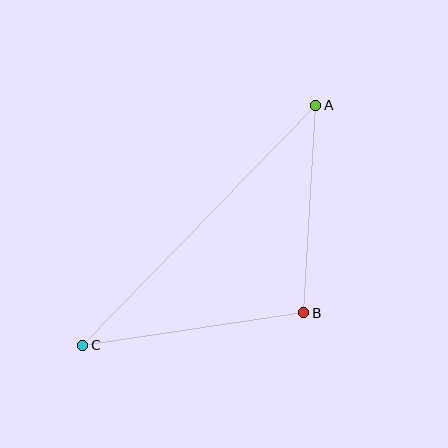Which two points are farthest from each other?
Points A and C are farthest from each other.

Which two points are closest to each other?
Points A and B are closest to each other.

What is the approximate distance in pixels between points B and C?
The distance between B and C is approximately 223 pixels.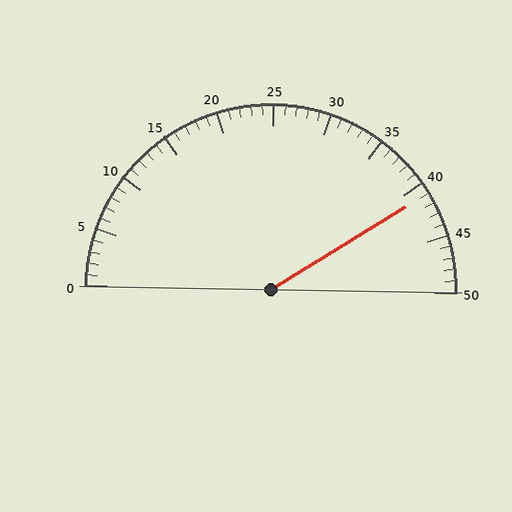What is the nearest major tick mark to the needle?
The nearest major tick mark is 40.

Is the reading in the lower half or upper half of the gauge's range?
The reading is in the upper half of the range (0 to 50).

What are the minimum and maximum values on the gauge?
The gauge ranges from 0 to 50.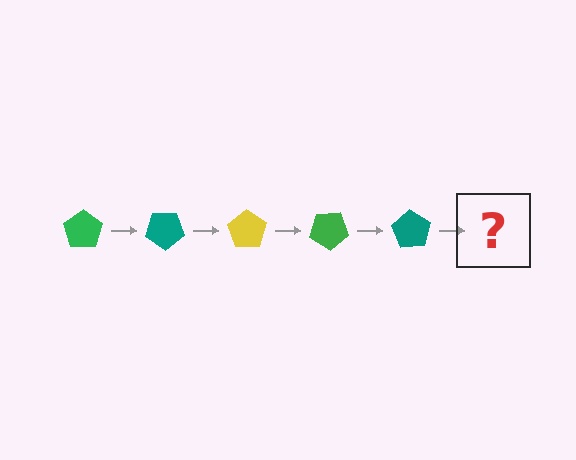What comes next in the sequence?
The next element should be a yellow pentagon, rotated 175 degrees from the start.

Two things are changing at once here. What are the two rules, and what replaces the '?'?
The two rules are that it rotates 35 degrees each step and the color cycles through green, teal, and yellow. The '?' should be a yellow pentagon, rotated 175 degrees from the start.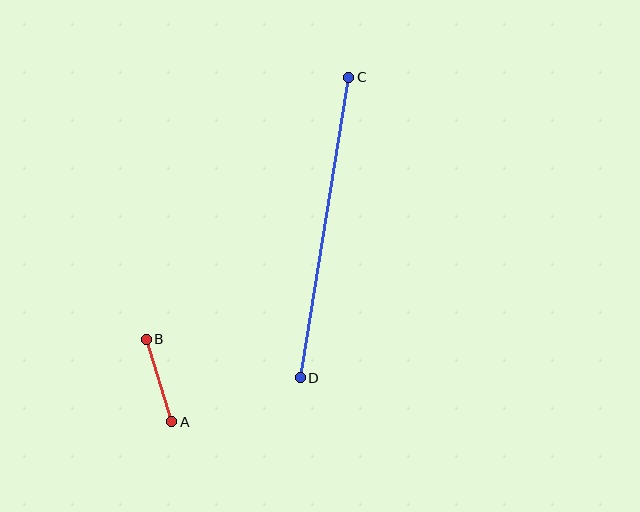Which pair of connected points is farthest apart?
Points C and D are farthest apart.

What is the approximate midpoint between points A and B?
The midpoint is at approximately (159, 380) pixels.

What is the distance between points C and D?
The distance is approximately 304 pixels.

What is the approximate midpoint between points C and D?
The midpoint is at approximately (324, 228) pixels.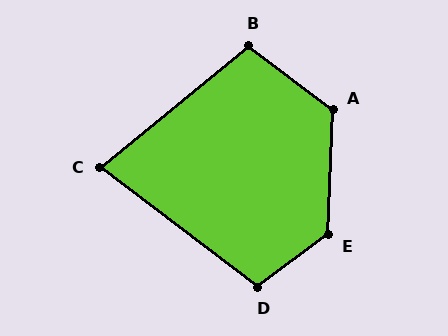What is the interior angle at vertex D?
Approximately 106 degrees (obtuse).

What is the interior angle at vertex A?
Approximately 124 degrees (obtuse).